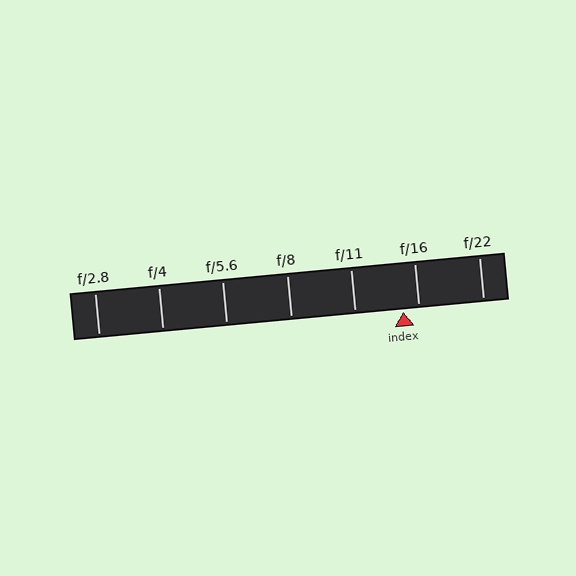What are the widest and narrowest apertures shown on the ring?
The widest aperture shown is f/2.8 and the narrowest is f/22.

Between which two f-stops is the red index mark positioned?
The index mark is between f/11 and f/16.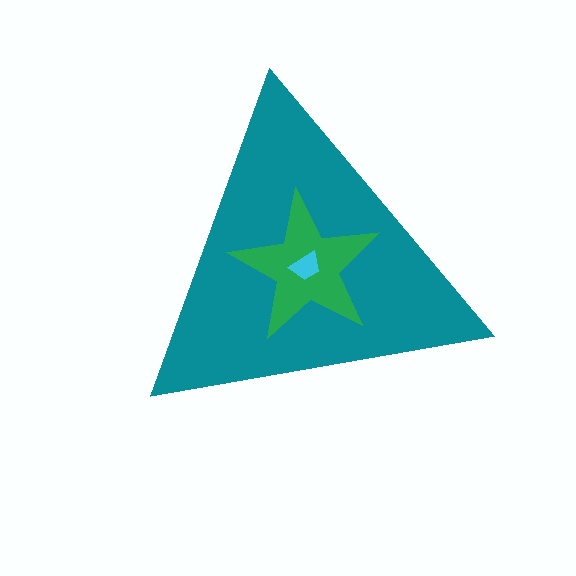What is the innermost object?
The cyan trapezoid.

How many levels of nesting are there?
3.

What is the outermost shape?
The teal triangle.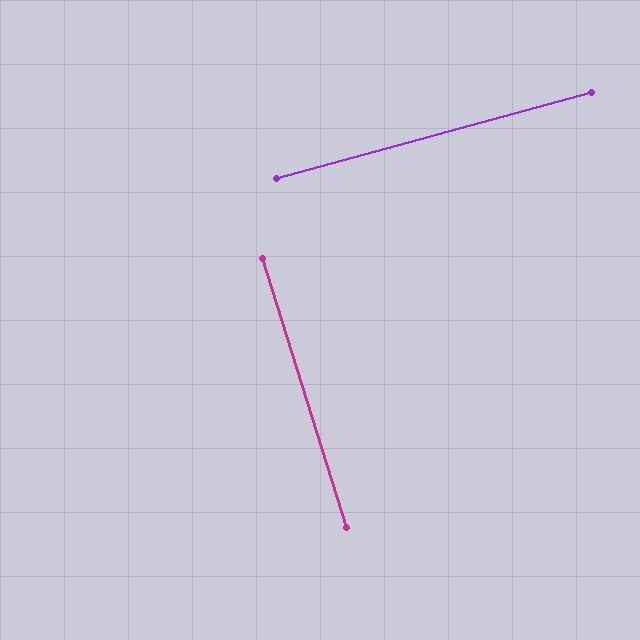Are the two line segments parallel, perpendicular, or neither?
Perpendicular — they meet at approximately 88°.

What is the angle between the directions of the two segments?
Approximately 88 degrees.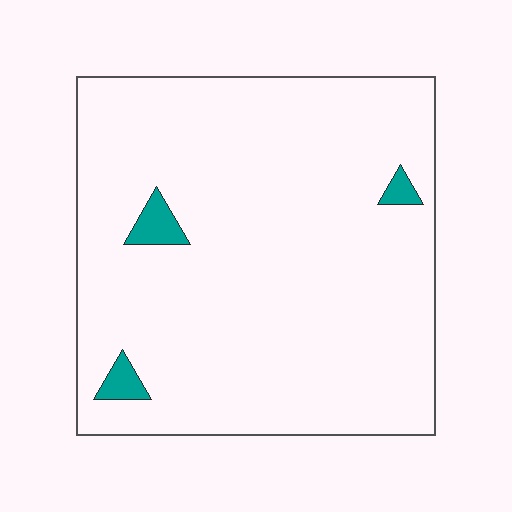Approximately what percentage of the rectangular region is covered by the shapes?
Approximately 5%.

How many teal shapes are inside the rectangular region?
3.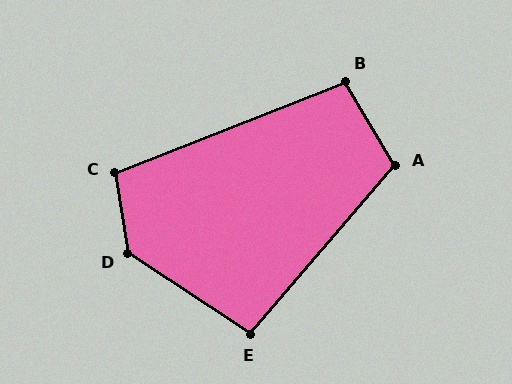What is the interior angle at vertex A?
Approximately 108 degrees (obtuse).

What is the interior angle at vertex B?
Approximately 99 degrees (obtuse).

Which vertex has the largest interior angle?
D, at approximately 132 degrees.